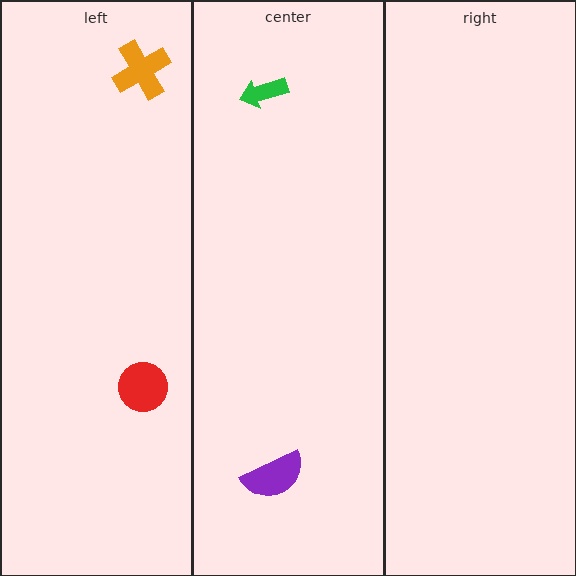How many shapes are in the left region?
2.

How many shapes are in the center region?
2.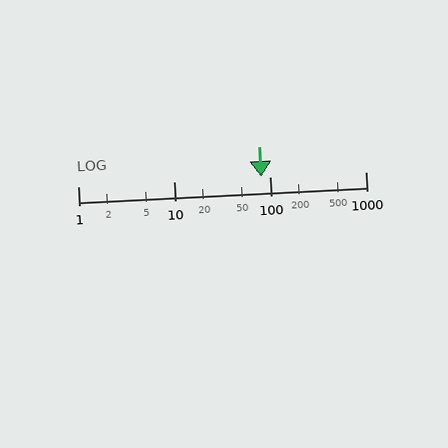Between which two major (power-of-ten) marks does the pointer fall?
The pointer is between 10 and 100.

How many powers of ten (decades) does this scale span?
The scale spans 3 decades, from 1 to 1000.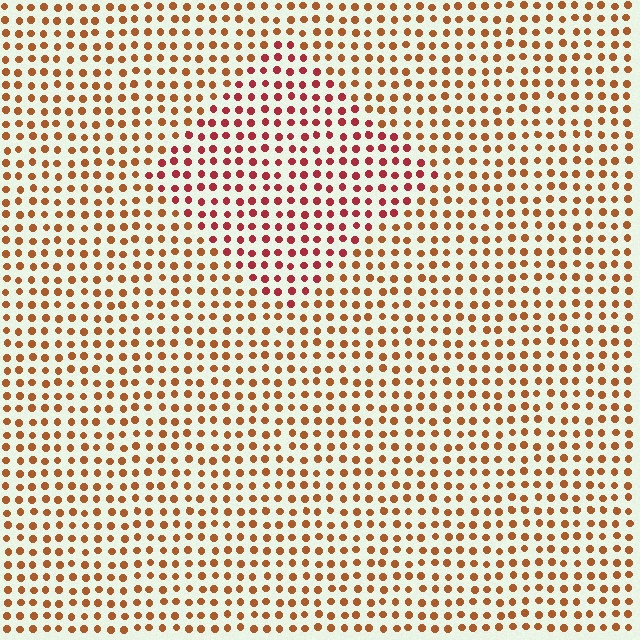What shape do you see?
I see a diamond.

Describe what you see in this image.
The image is filled with small brown elements in a uniform arrangement. A diamond-shaped region is visible where the elements are tinted to a slightly different hue, forming a subtle color boundary.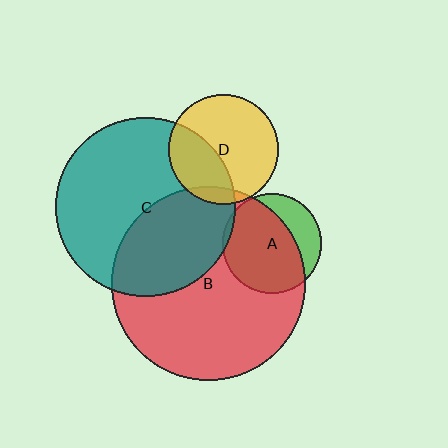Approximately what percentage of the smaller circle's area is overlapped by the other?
Approximately 40%.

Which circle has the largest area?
Circle B (red).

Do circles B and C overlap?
Yes.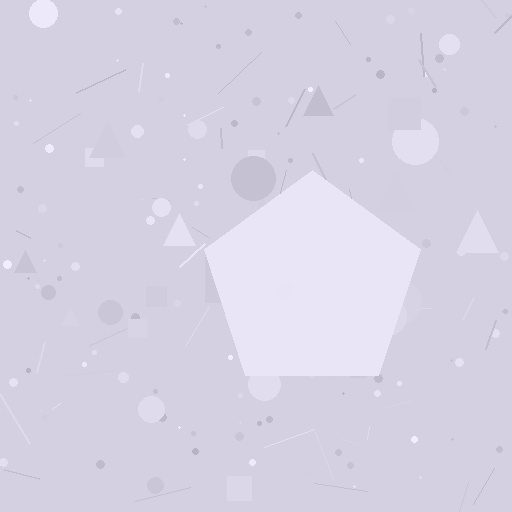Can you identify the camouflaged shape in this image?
The camouflaged shape is a pentagon.